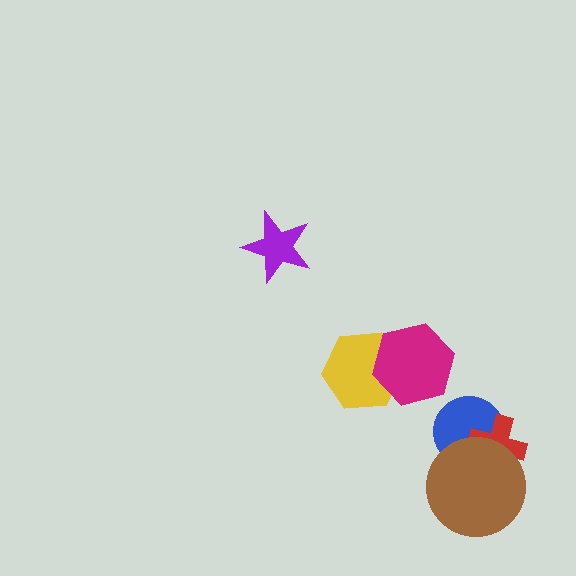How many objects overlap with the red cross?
2 objects overlap with the red cross.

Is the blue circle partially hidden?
Yes, it is partially covered by another shape.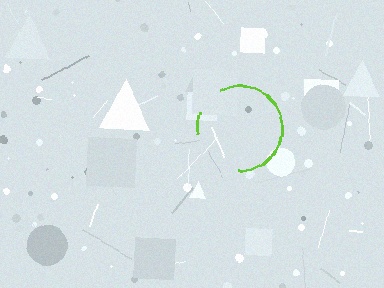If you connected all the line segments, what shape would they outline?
They would outline a circle.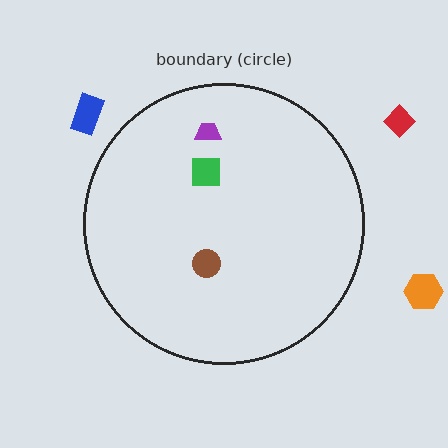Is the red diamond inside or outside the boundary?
Outside.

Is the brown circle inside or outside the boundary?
Inside.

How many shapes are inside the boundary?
3 inside, 3 outside.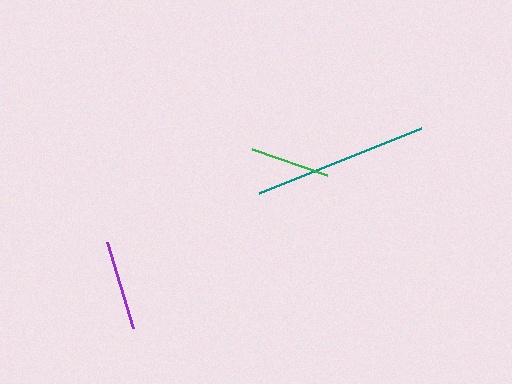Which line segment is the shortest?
The green line is the shortest at approximately 79 pixels.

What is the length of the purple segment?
The purple segment is approximately 89 pixels long.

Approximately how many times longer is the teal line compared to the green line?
The teal line is approximately 2.2 times the length of the green line.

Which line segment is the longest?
The teal line is the longest at approximately 174 pixels.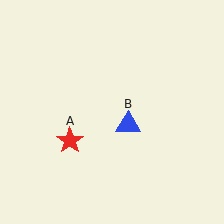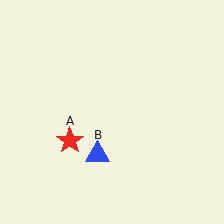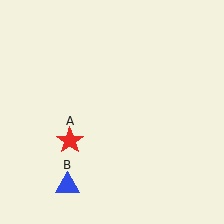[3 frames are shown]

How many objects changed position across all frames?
1 object changed position: blue triangle (object B).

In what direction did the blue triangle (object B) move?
The blue triangle (object B) moved down and to the left.